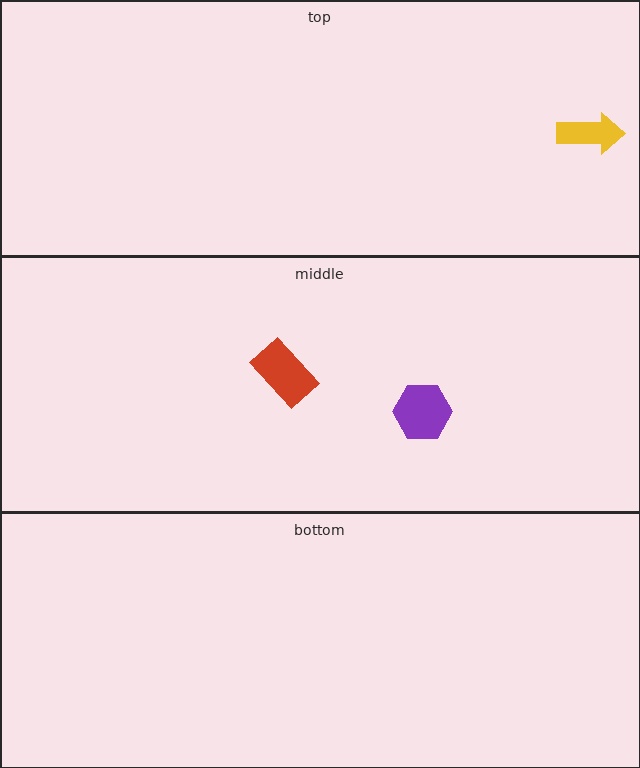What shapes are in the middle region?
The red rectangle, the purple hexagon.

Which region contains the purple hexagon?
The middle region.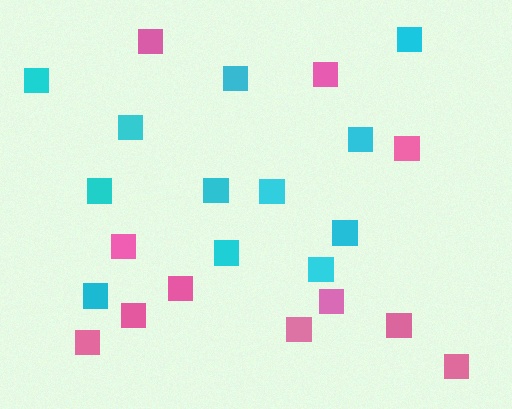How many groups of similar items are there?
There are 2 groups: one group of cyan squares (12) and one group of pink squares (11).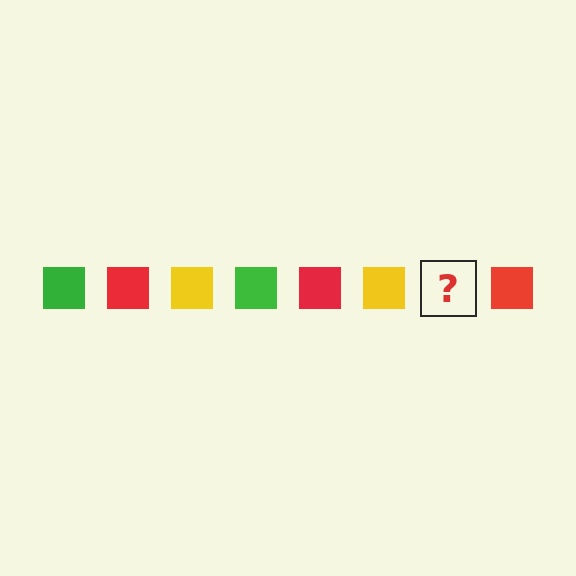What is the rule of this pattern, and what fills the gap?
The rule is that the pattern cycles through green, red, yellow squares. The gap should be filled with a green square.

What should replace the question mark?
The question mark should be replaced with a green square.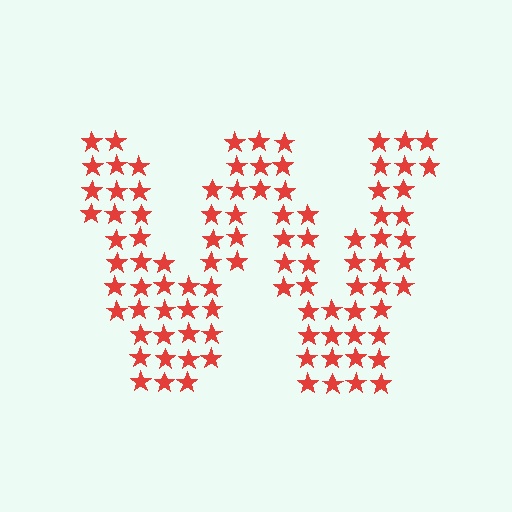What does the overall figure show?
The overall figure shows the letter W.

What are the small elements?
The small elements are stars.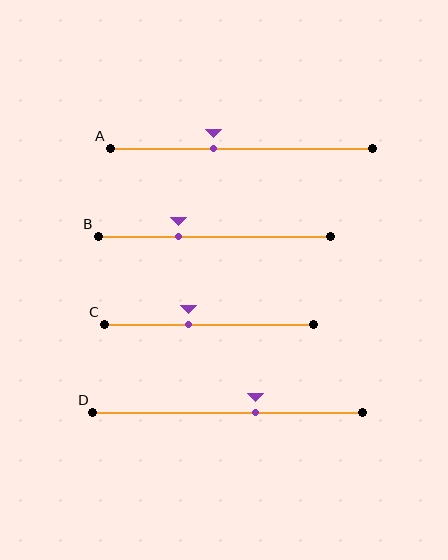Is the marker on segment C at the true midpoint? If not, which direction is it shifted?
No, the marker on segment C is shifted to the left by about 10% of the segment length.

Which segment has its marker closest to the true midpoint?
Segment C has its marker closest to the true midpoint.